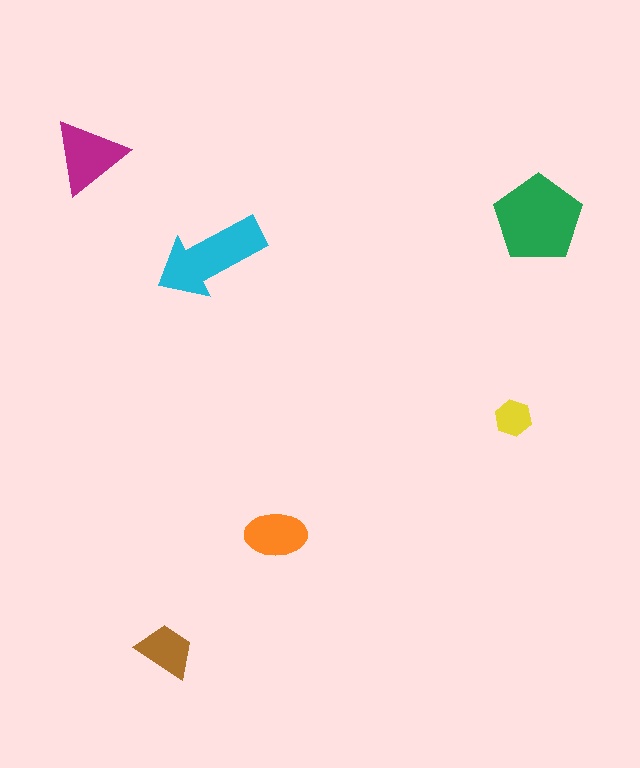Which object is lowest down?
The brown trapezoid is bottommost.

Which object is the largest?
The green pentagon.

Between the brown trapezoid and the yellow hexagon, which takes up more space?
The brown trapezoid.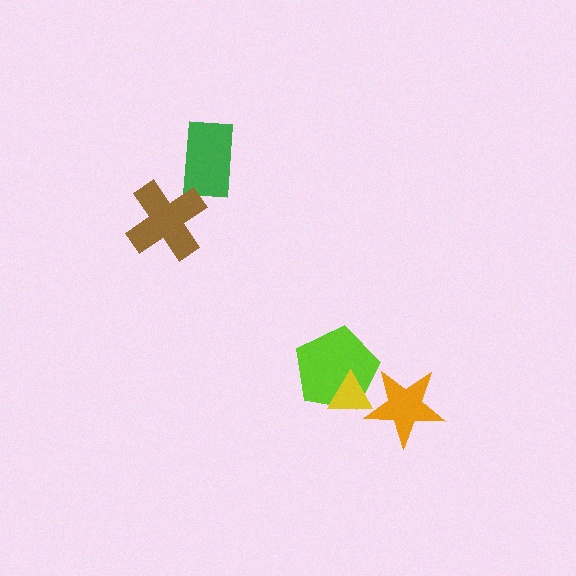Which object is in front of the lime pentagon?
The yellow triangle is in front of the lime pentagon.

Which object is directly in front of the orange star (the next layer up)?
The lime pentagon is directly in front of the orange star.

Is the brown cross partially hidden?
No, no other shape covers it.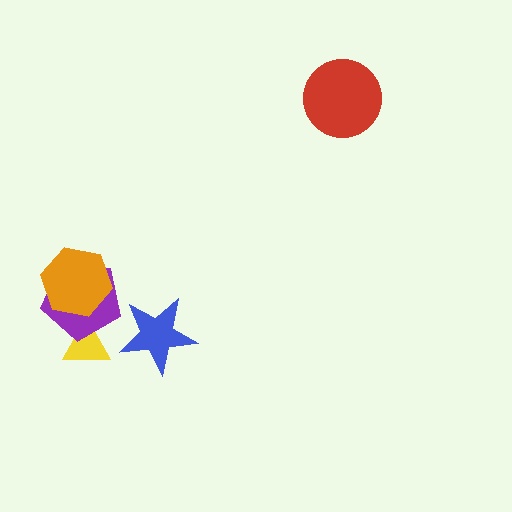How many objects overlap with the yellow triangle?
1 object overlaps with the yellow triangle.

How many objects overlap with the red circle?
0 objects overlap with the red circle.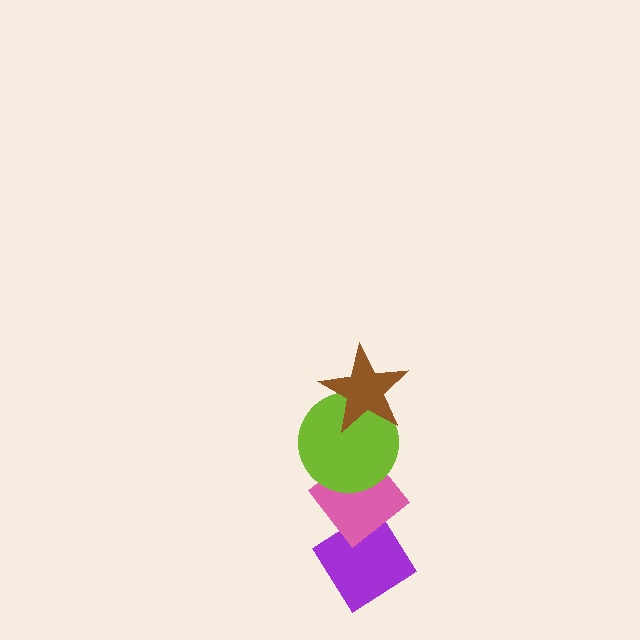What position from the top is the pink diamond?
The pink diamond is 3rd from the top.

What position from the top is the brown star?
The brown star is 1st from the top.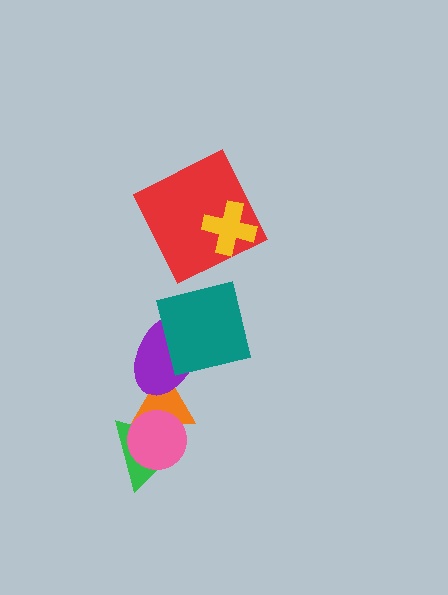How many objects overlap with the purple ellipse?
2 objects overlap with the purple ellipse.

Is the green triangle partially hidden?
Yes, it is partially covered by another shape.